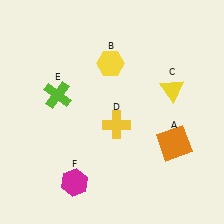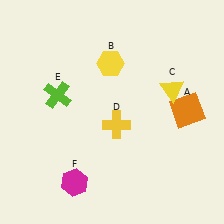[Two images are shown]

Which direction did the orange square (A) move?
The orange square (A) moved up.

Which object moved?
The orange square (A) moved up.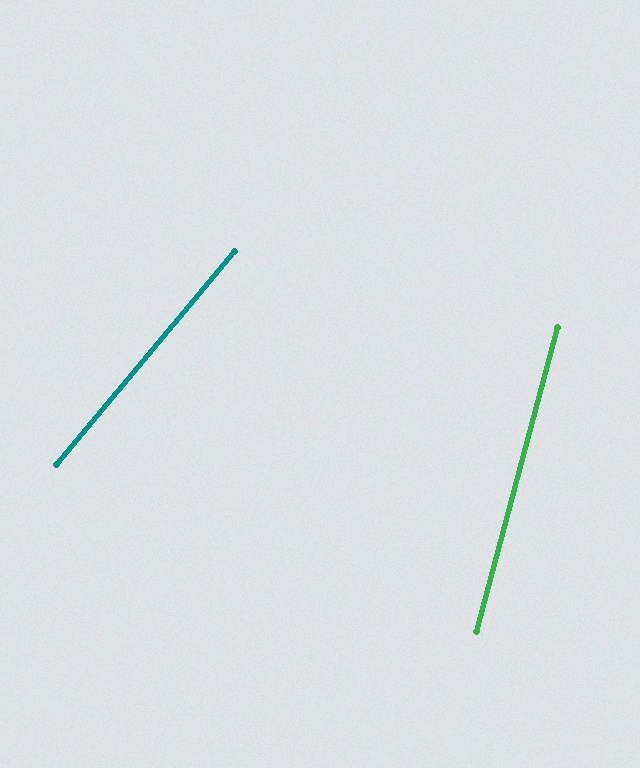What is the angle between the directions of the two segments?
Approximately 25 degrees.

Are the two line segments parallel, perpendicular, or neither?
Neither parallel nor perpendicular — they differ by about 25°.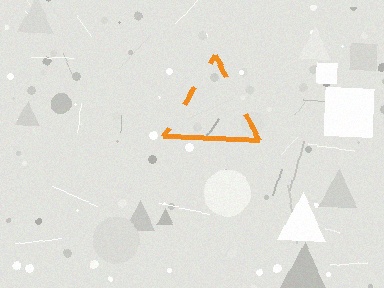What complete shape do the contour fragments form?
The contour fragments form a triangle.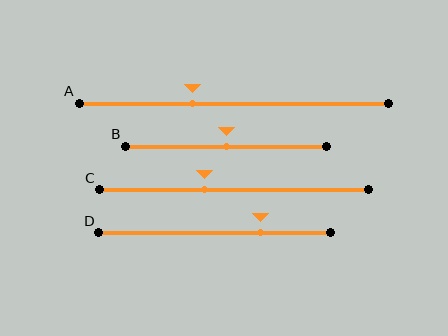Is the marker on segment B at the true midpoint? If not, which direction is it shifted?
Yes, the marker on segment B is at the true midpoint.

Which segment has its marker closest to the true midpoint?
Segment B has its marker closest to the true midpoint.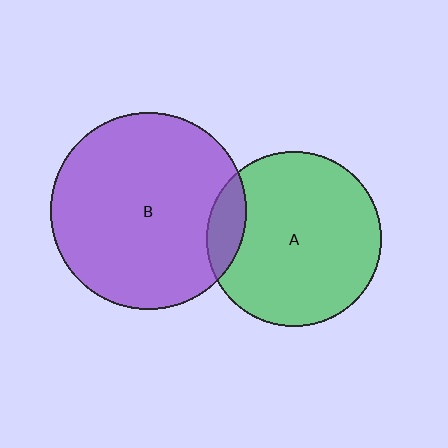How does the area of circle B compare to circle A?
Approximately 1.3 times.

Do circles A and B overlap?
Yes.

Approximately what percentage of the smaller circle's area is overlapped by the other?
Approximately 10%.